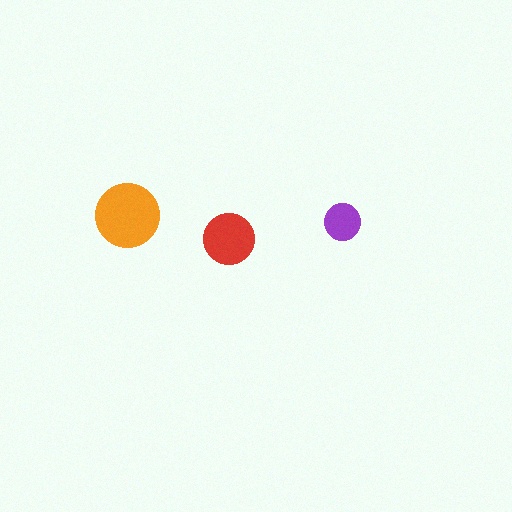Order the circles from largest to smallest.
the orange one, the red one, the purple one.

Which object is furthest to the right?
The purple circle is rightmost.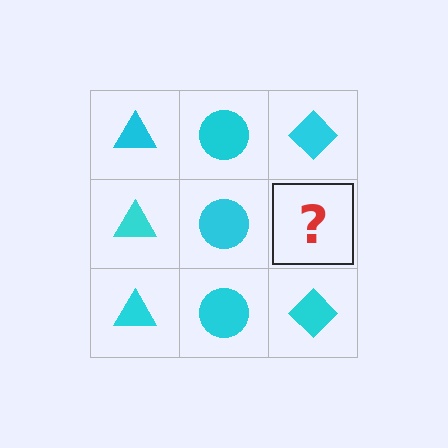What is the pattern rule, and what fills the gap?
The rule is that each column has a consistent shape. The gap should be filled with a cyan diamond.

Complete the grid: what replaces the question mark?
The question mark should be replaced with a cyan diamond.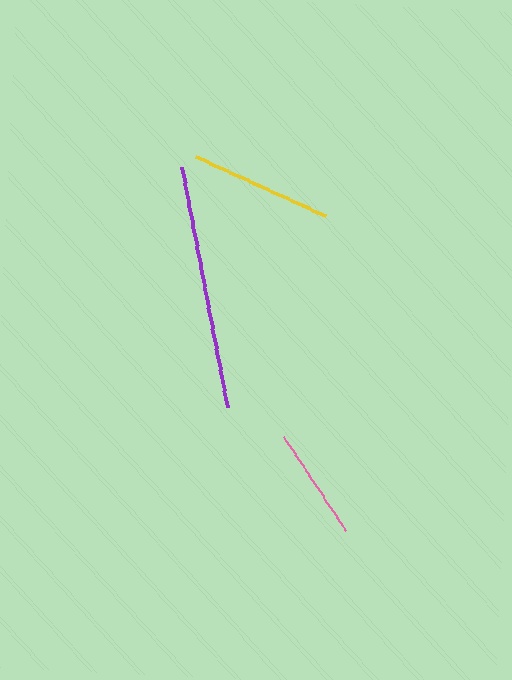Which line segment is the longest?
The purple line is the longest at approximately 244 pixels.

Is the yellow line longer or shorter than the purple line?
The purple line is longer than the yellow line.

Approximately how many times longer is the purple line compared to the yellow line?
The purple line is approximately 1.7 times the length of the yellow line.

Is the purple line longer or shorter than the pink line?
The purple line is longer than the pink line.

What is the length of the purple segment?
The purple segment is approximately 244 pixels long.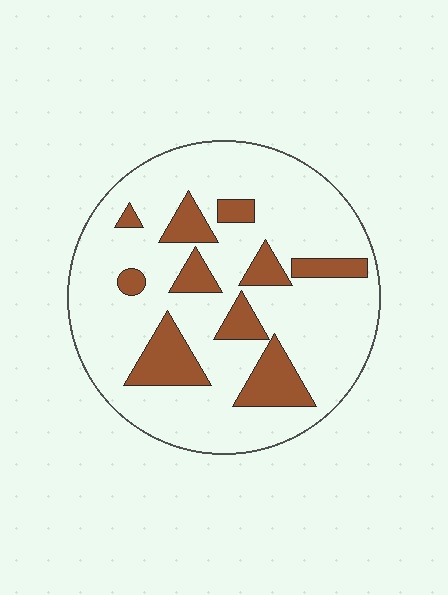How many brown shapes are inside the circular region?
10.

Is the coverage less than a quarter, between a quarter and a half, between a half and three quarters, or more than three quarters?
Less than a quarter.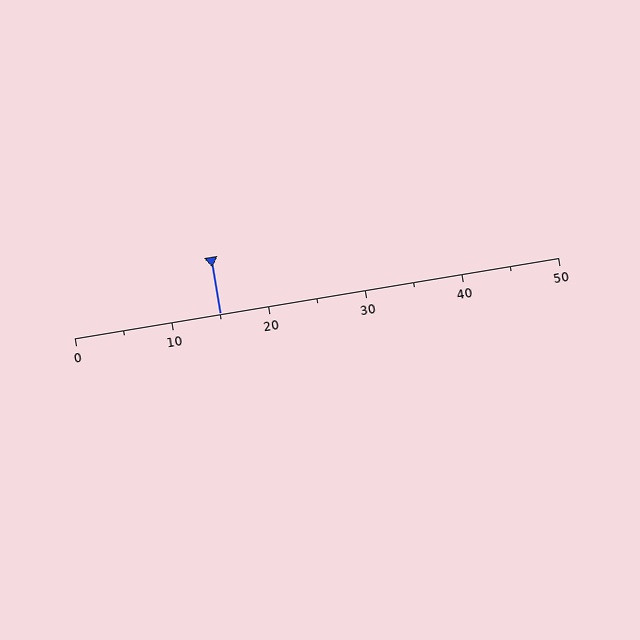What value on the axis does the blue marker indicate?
The marker indicates approximately 15.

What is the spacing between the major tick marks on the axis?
The major ticks are spaced 10 apart.